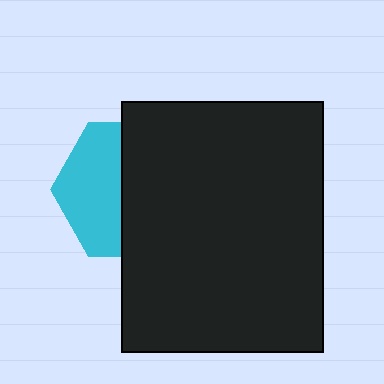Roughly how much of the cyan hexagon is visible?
A small part of it is visible (roughly 45%).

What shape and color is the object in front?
The object in front is a black rectangle.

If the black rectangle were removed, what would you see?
You would see the complete cyan hexagon.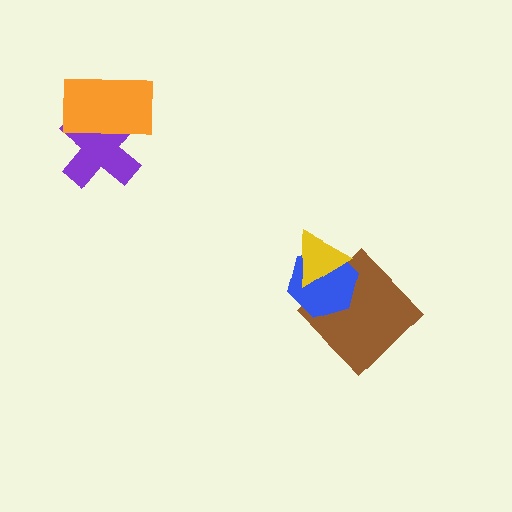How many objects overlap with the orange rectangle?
1 object overlaps with the orange rectangle.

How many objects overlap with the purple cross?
1 object overlaps with the purple cross.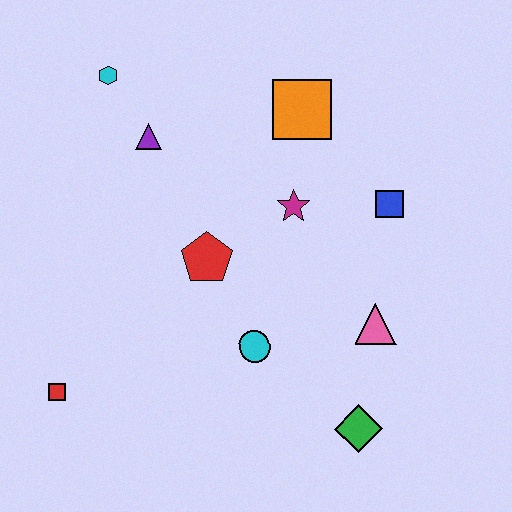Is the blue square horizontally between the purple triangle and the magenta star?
No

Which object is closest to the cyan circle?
The red pentagon is closest to the cyan circle.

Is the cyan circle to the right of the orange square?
No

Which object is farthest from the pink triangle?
The cyan hexagon is farthest from the pink triangle.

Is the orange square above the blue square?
Yes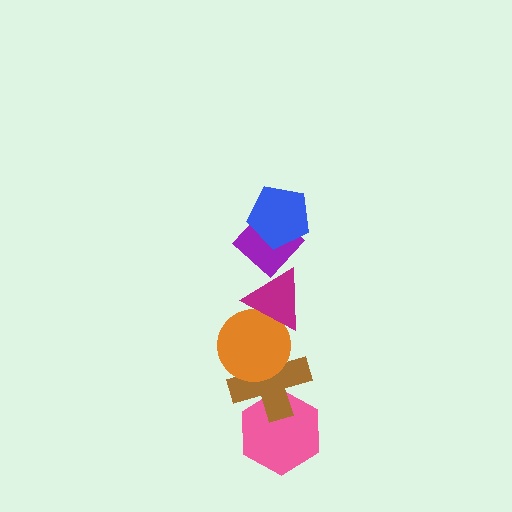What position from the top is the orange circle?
The orange circle is 4th from the top.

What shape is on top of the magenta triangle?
The purple diamond is on top of the magenta triangle.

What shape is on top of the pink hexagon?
The brown cross is on top of the pink hexagon.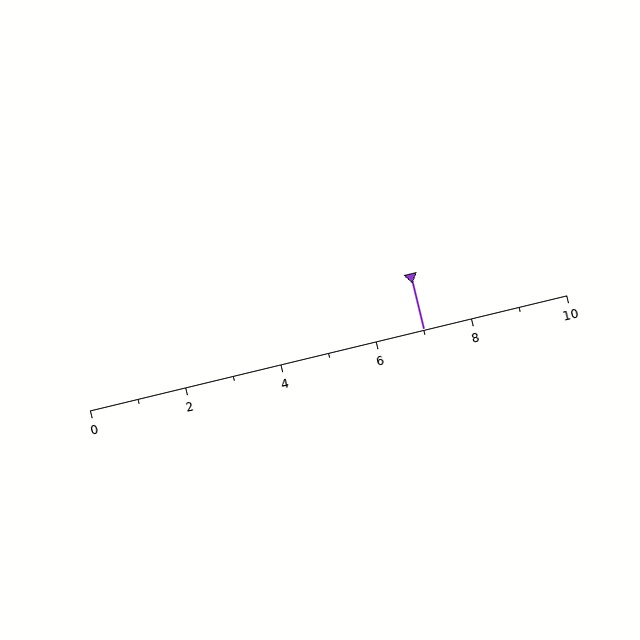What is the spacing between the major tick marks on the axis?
The major ticks are spaced 2 apart.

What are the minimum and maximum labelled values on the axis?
The axis runs from 0 to 10.